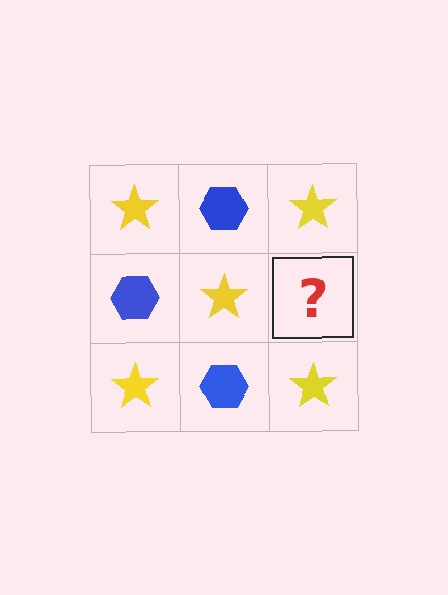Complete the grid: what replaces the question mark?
The question mark should be replaced with a blue hexagon.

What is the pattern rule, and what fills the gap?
The rule is that it alternates yellow star and blue hexagon in a checkerboard pattern. The gap should be filled with a blue hexagon.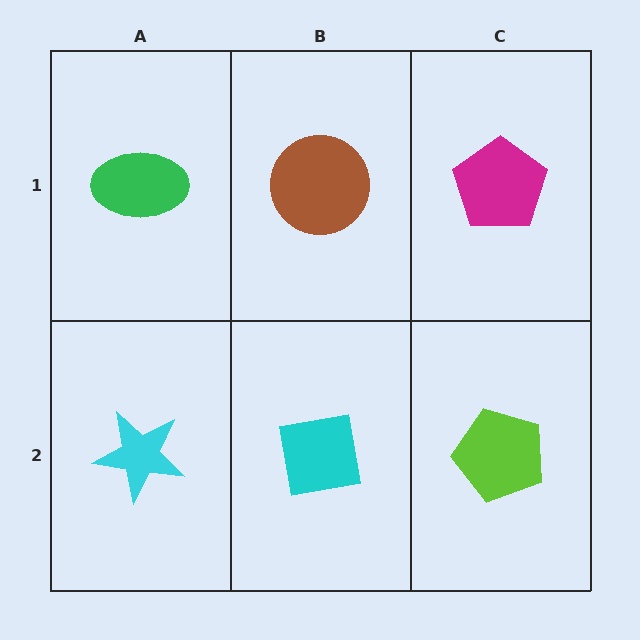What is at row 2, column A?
A cyan star.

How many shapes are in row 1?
3 shapes.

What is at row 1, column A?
A green ellipse.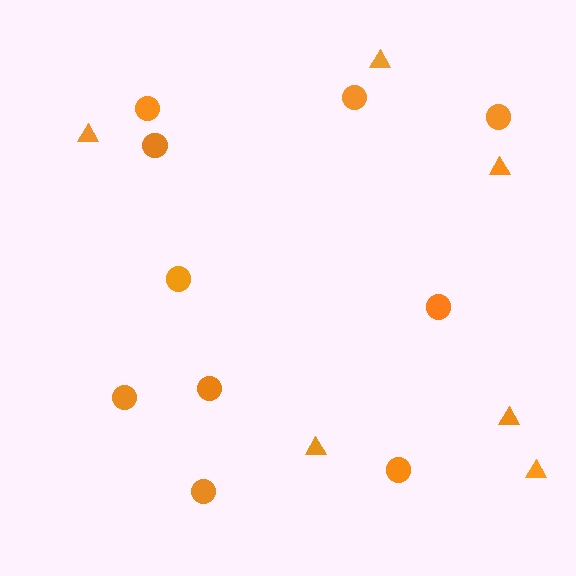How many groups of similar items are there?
There are 2 groups: one group of triangles (6) and one group of circles (10).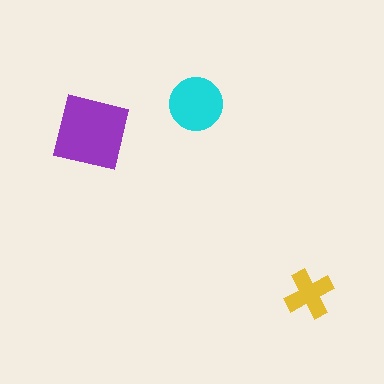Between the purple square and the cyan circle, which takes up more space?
The purple square.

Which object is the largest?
The purple square.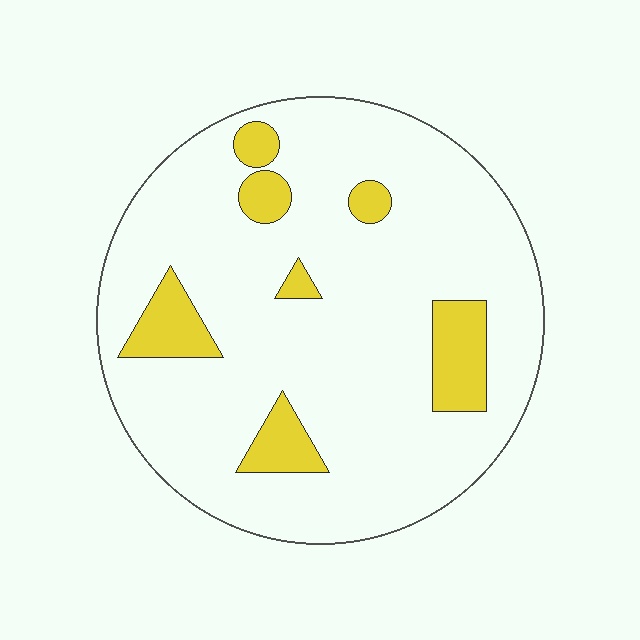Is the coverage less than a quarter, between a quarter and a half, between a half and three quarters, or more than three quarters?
Less than a quarter.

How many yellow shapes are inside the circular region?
7.